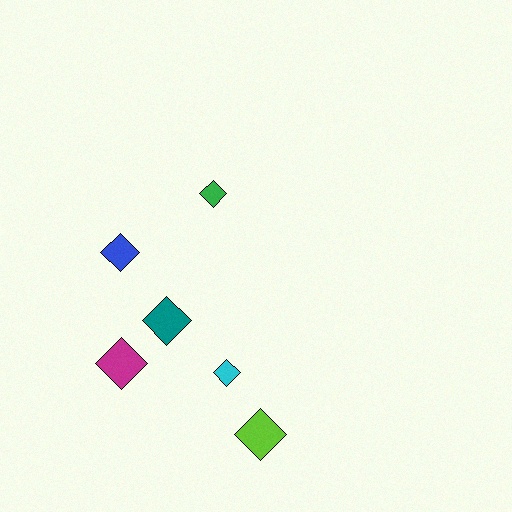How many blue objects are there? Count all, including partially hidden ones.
There is 1 blue object.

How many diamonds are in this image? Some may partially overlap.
There are 6 diamonds.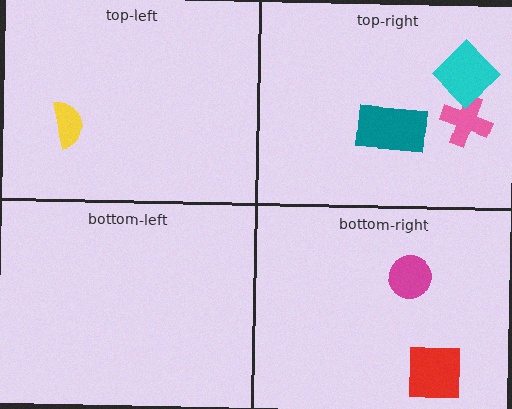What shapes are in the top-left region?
The yellow semicircle.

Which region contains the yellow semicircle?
The top-left region.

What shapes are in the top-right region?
The pink cross, the teal rectangle, the cyan diamond.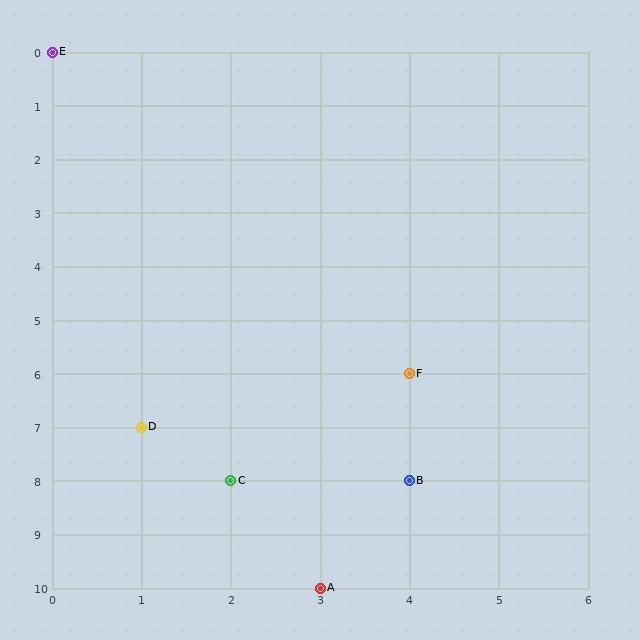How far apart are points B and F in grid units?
Points B and F are 2 rows apart.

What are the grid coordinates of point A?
Point A is at grid coordinates (3, 10).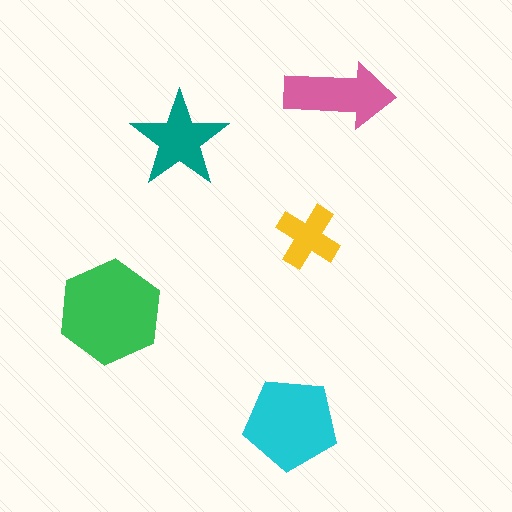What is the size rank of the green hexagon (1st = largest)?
1st.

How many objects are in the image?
There are 5 objects in the image.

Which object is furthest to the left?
The green hexagon is leftmost.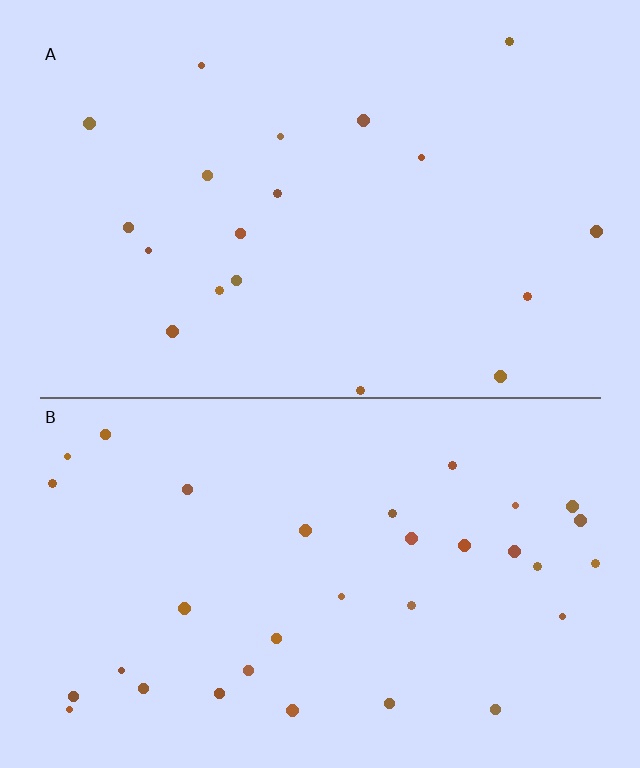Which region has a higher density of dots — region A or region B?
B (the bottom).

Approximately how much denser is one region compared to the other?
Approximately 1.7× — region B over region A.